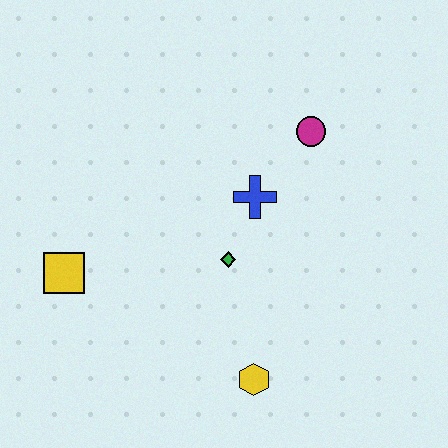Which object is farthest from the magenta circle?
The yellow square is farthest from the magenta circle.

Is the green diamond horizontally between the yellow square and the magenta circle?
Yes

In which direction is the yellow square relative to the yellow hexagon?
The yellow square is to the left of the yellow hexagon.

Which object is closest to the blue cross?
The green diamond is closest to the blue cross.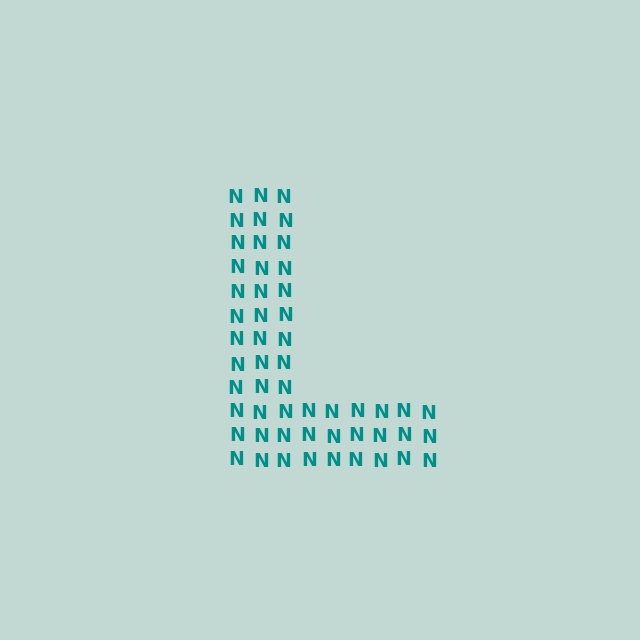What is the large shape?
The large shape is the letter L.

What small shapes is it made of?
It is made of small letter N's.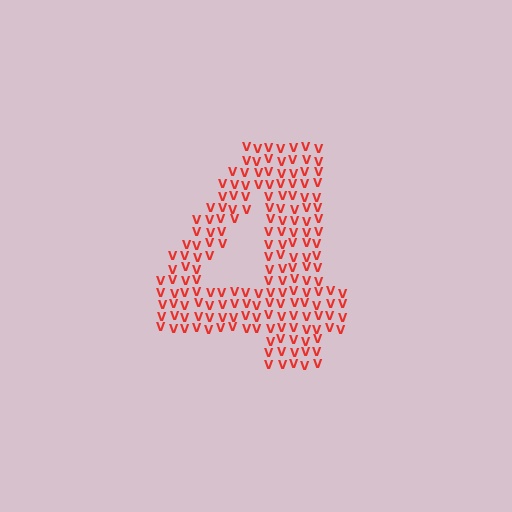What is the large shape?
The large shape is the digit 4.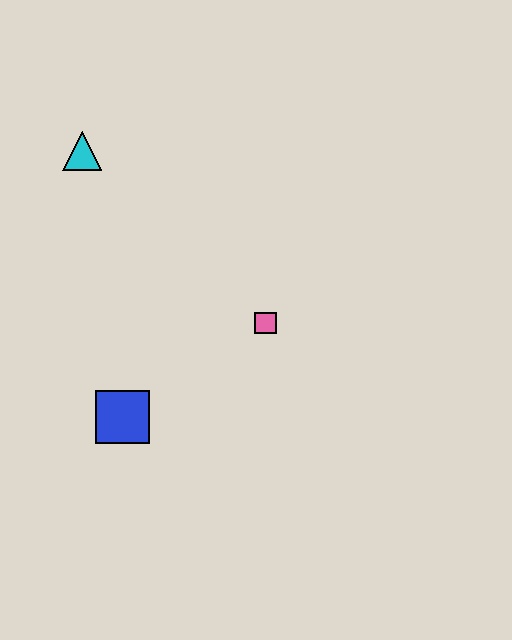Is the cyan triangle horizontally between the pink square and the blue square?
No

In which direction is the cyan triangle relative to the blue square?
The cyan triangle is above the blue square.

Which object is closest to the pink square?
The blue square is closest to the pink square.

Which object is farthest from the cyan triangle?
The blue square is farthest from the cyan triangle.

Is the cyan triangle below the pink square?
No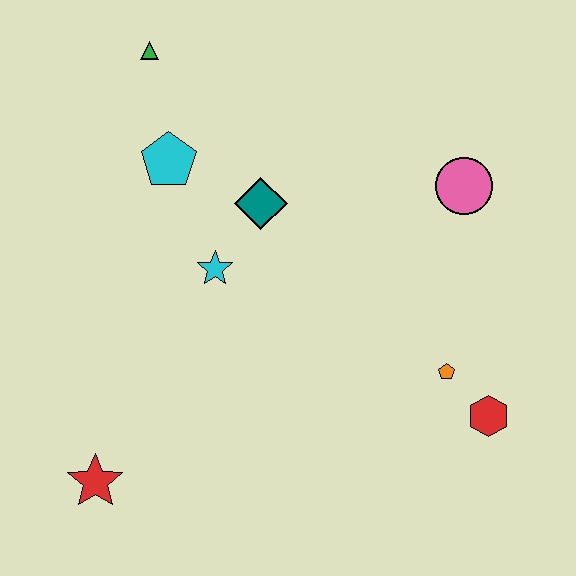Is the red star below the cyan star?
Yes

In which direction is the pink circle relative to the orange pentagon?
The pink circle is above the orange pentagon.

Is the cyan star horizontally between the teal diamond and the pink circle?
No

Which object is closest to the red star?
The cyan star is closest to the red star.